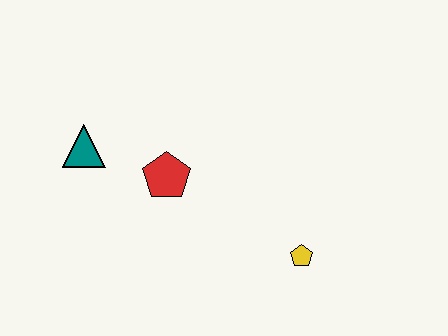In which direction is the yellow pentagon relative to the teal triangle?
The yellow pentagon is to the right of the teal triangle.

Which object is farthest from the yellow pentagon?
The teal triangle is farthest from the yellow pentagon.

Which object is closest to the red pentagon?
The teal triangle is closest to the red pentagon.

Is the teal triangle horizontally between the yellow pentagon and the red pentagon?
No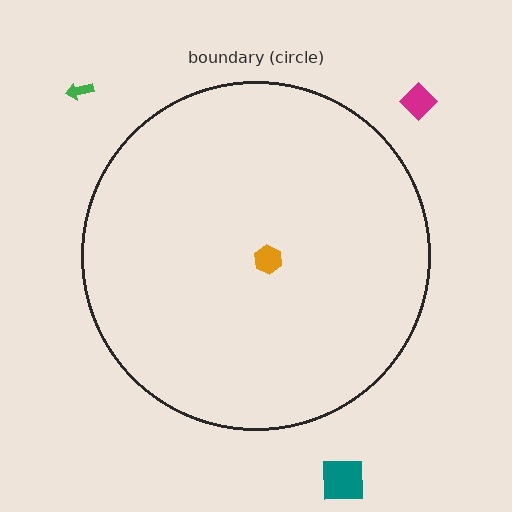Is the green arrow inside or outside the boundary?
Outside.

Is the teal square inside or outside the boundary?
Outside.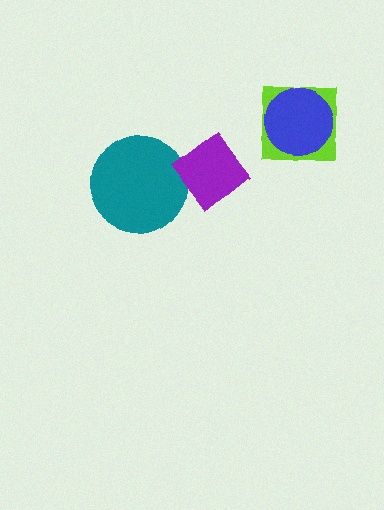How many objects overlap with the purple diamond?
0 objects overlap with the purple diamond.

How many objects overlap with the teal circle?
0 objects overlap with the teal circle.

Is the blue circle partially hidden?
No, no other shape covers it.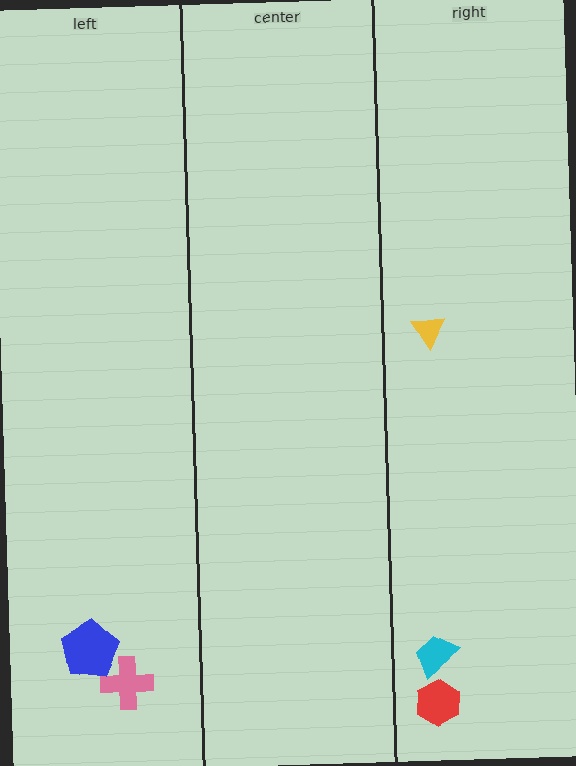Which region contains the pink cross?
The left region.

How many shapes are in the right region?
3.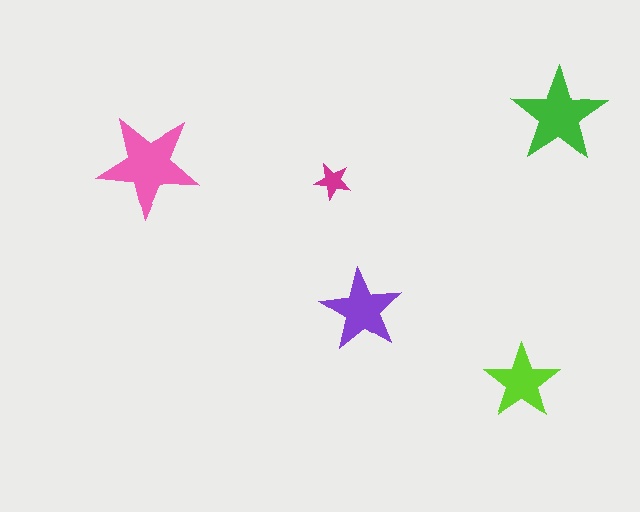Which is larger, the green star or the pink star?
The pink one.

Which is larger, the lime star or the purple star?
The purple one.